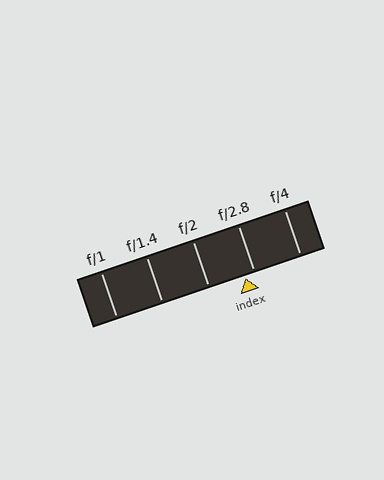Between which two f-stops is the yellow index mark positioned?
The index mark is between f/2 and f/2.8.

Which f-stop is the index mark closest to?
The index mark is closest to f/2.8.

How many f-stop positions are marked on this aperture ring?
There are 5 f-stop positions marked.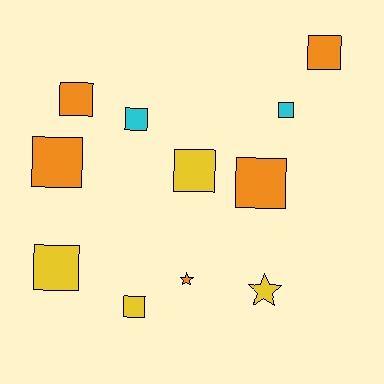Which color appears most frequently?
Orange, with 5 objects.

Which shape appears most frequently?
Square, with 9 objects.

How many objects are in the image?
There are 11 objects.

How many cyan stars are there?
There are no cyan stars.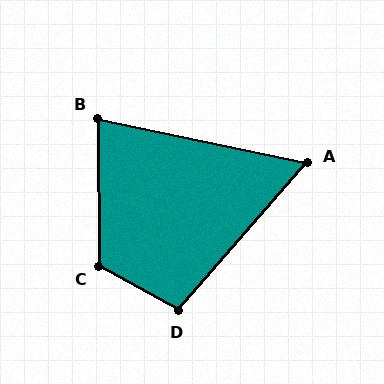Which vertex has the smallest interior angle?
A, at approximately 61 degrees.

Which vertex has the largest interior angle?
C, at approximately 119 degrees.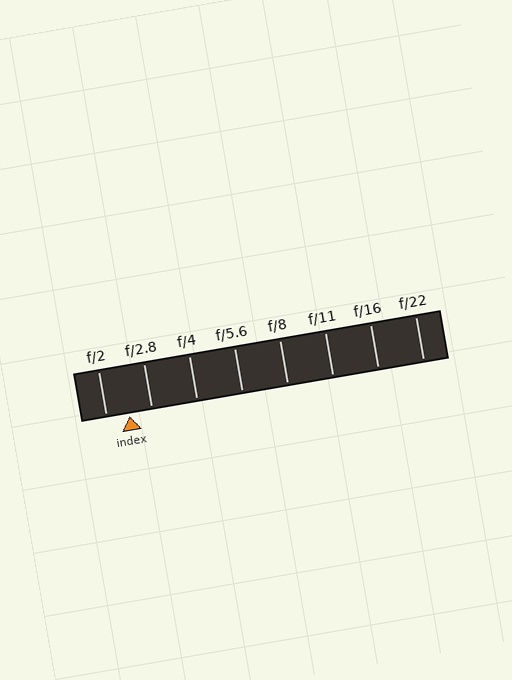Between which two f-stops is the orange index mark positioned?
The index mark is between f/2 and f/2.8.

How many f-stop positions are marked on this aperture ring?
There are 8 f-stop positions marked.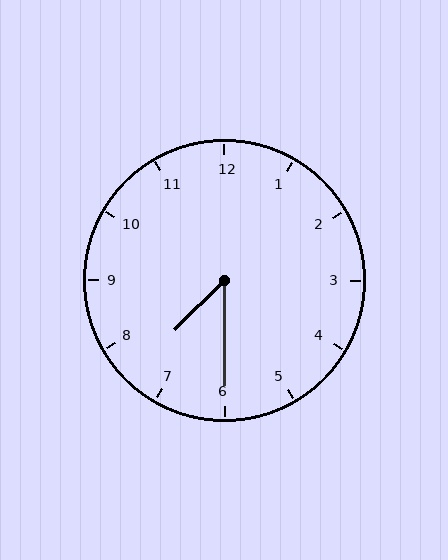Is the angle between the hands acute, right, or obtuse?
It is acute.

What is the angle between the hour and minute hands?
Approximately 45 degrees.